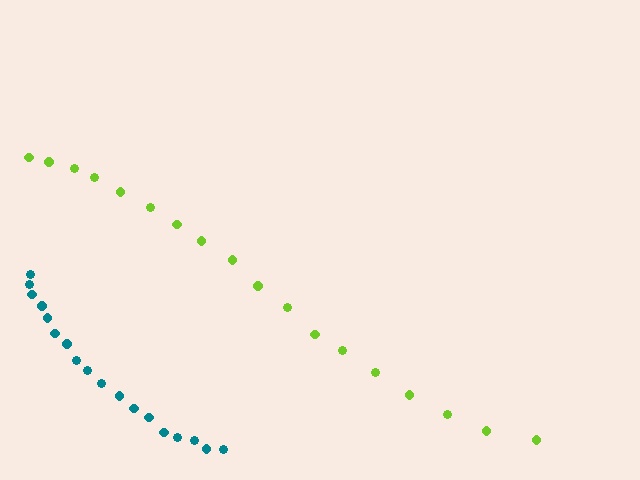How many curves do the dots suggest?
There are 2 distinct paths.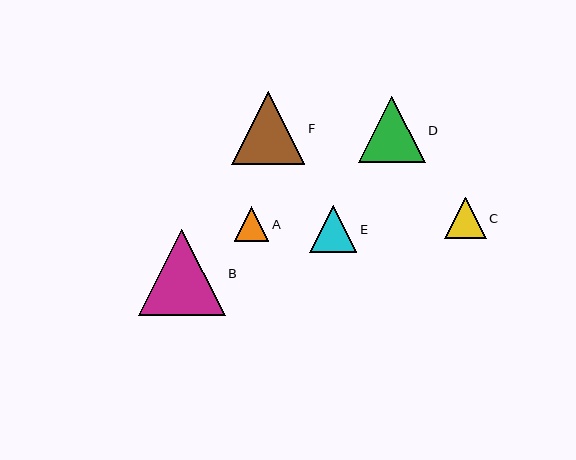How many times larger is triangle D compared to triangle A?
Triangle D is approximately 1.9 times the size of triangle A.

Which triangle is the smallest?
Triangle A is the smallest with a size of approximately 35 pixels.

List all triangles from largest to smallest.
From largest to smallest: B, F, D, E, C, A.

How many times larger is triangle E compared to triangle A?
Triangle E is approximately 1.4 times the size of triangle A.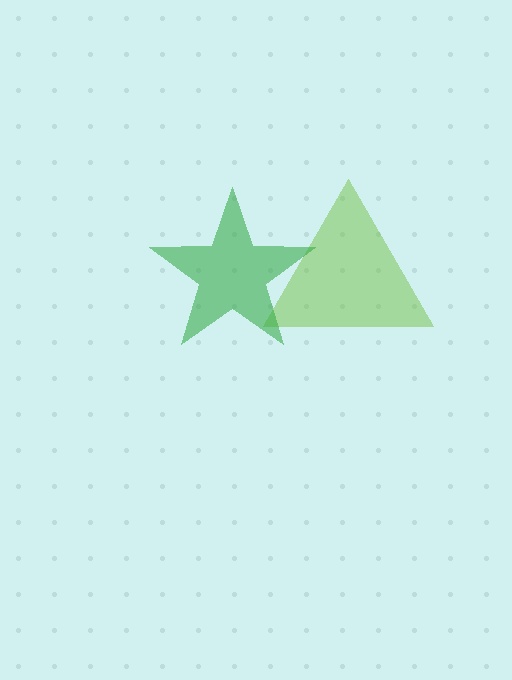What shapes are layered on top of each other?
The layered shapes are: a lime triangle, a green star.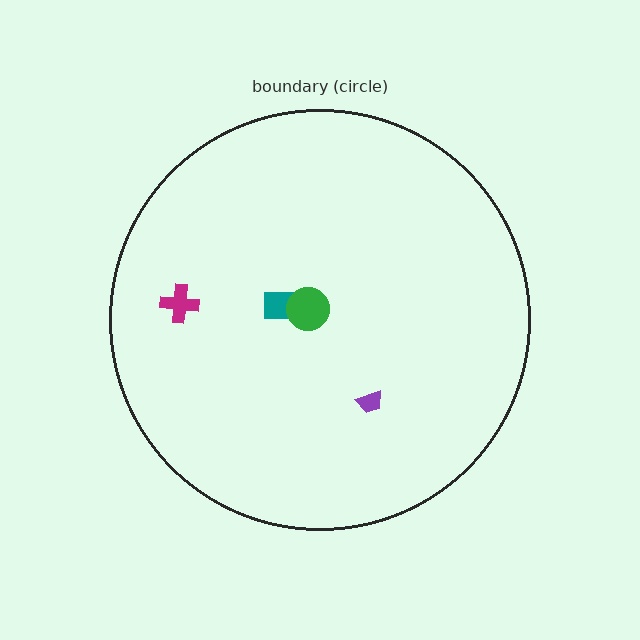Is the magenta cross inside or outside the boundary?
Inside.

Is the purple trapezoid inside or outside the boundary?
Inside.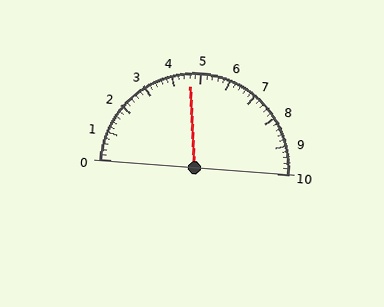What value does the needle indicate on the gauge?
The needle indicates approximately 4.6.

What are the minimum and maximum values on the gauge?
The gauge ranges from 0 to 10.